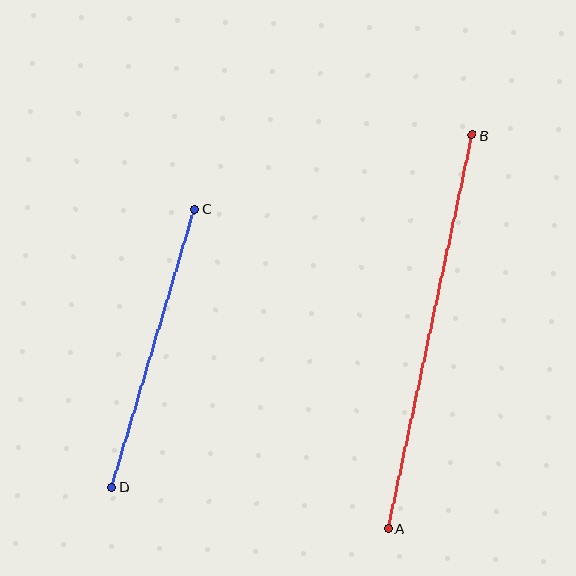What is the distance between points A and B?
The distance is approximately 402 pixels.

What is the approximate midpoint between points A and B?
The midpoint is at approximately (430, 332) pixels.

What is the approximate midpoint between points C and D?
The midpoint is at approximately (153, 348) pixels.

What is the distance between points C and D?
The distance is approximately 290 pixels.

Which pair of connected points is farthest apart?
Points A and B are farthest apart.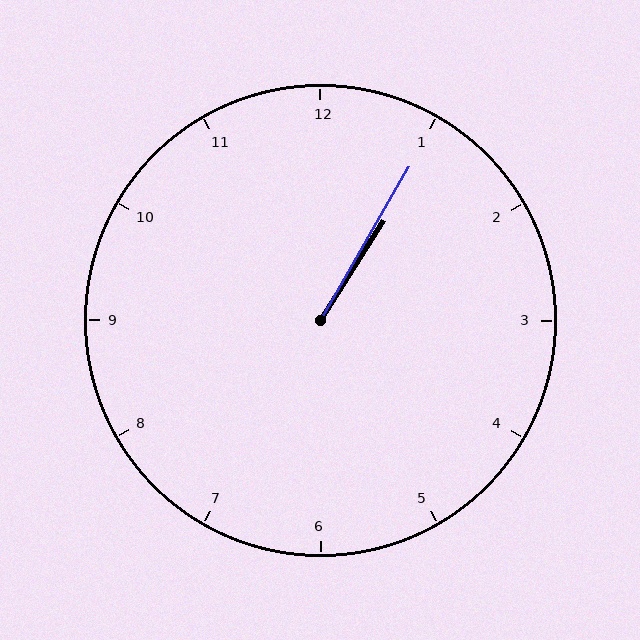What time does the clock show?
1:05.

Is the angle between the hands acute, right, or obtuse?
It is acute.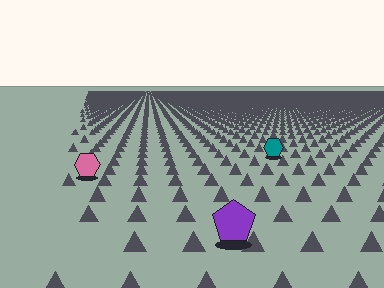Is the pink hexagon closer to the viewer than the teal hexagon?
Yes. The pink hexagon is closer — you can tell from the texture gradient: the ground texture is coarser near it.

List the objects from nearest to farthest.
From nearest to farthest: the purple pentagon, the pink hexagon, the teal hexagon.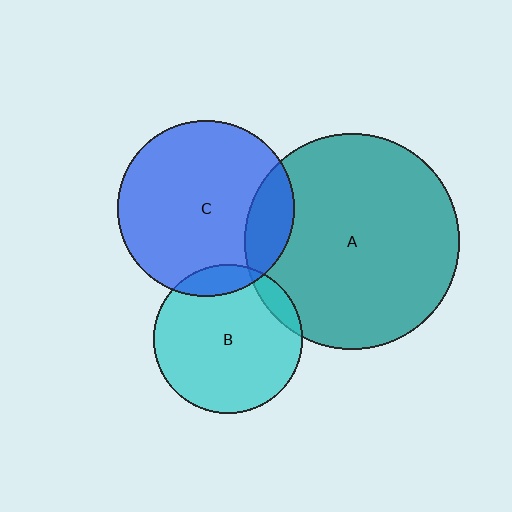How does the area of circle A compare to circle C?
Approximately 1.5 times.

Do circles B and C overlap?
Yes.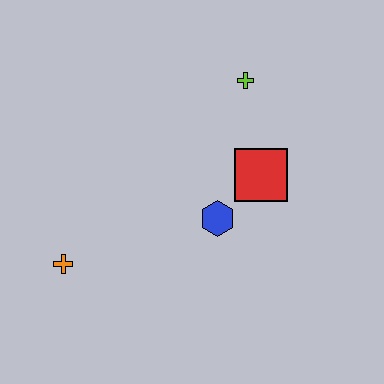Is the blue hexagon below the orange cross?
No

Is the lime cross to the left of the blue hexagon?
No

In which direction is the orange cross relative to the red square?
The orange cross is to the left of the red square.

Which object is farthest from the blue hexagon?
The orange cross is farthest from the blue hexagon.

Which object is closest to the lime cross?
The red square is closest to the lime cross.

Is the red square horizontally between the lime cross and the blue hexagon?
No